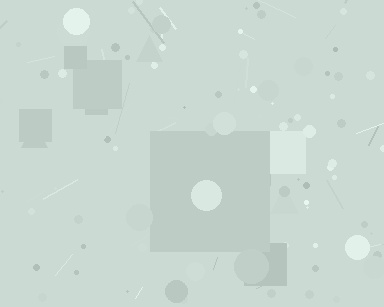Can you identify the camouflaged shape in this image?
The camouflaged shape is a square.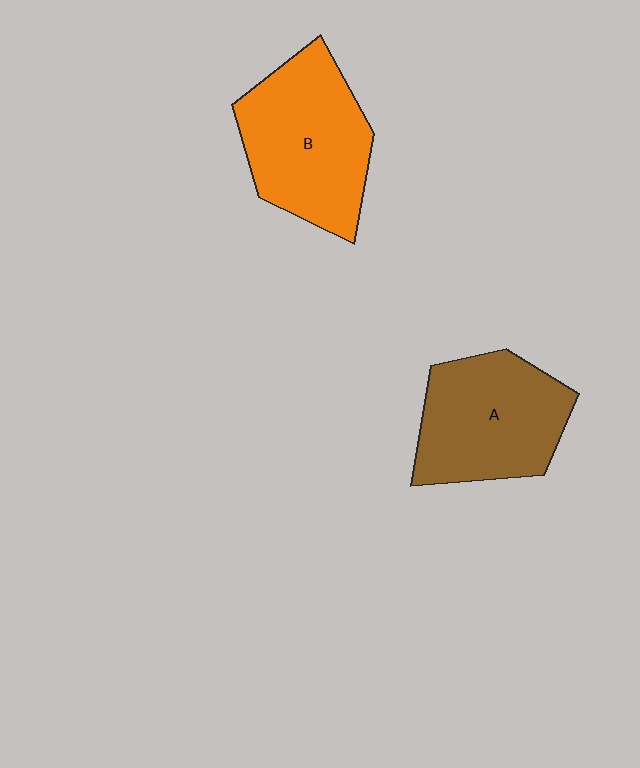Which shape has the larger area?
Shape B (orange).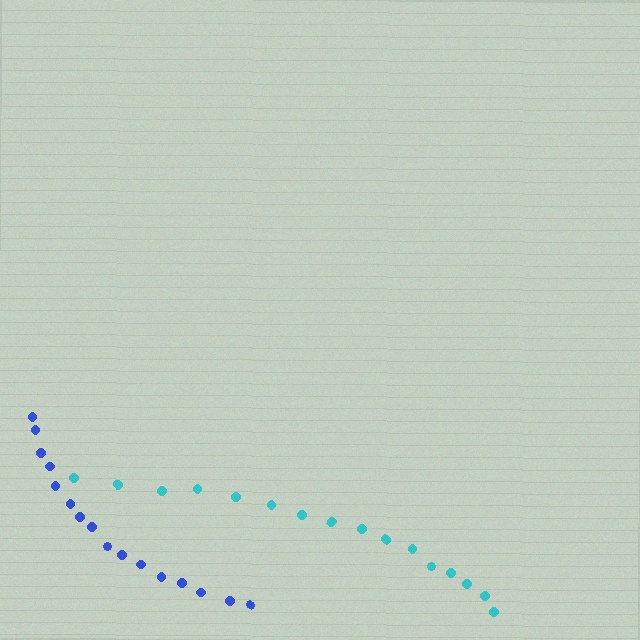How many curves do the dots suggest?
There are 2 distinct paths.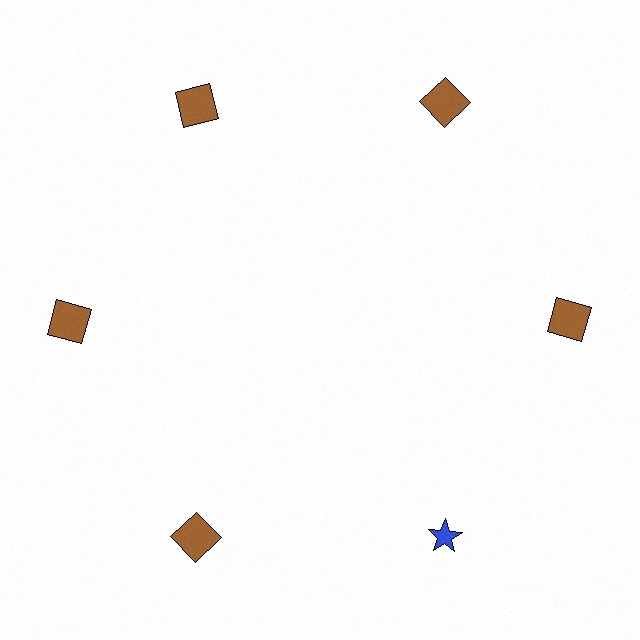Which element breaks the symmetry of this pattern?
The blue star at roughly the 5 o'clock position breaks the symmetry. All other shapes are brown squares.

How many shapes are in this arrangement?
There are 6 shapes arranged in a ring pattern.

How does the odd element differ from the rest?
It differs in both color (blue instead of brown) and shape (star instead of square).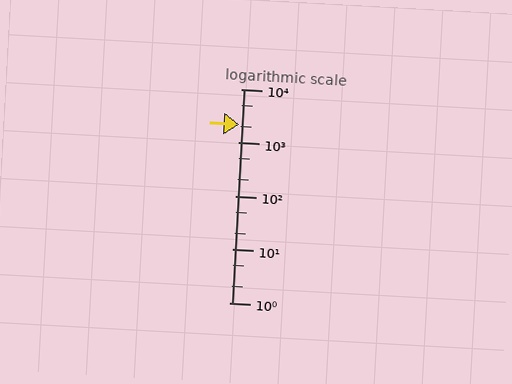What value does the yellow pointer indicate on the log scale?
The pointer indicates approximately 2200.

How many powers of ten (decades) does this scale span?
The scale spans 4 decades, from 1 to 10000.